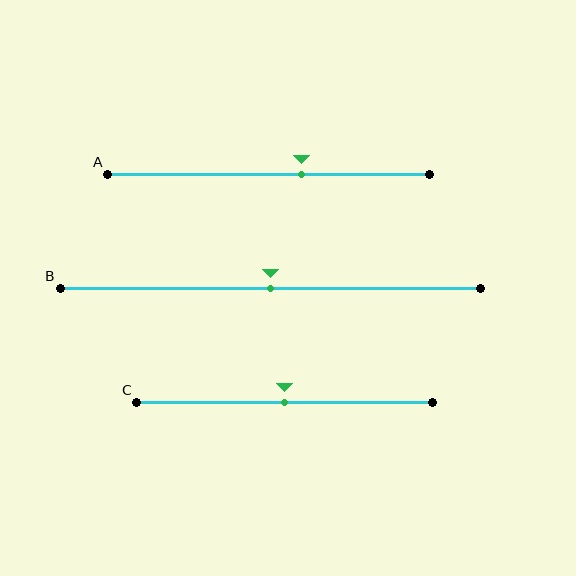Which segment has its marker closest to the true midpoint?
Segment B has its marker closest to the true midpoint.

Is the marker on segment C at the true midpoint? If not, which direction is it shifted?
Yes, the marker on segment C is at the true midpoint.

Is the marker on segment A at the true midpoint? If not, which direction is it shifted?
No, the marker on segment A is shifted to the right by about 10% of the segment length.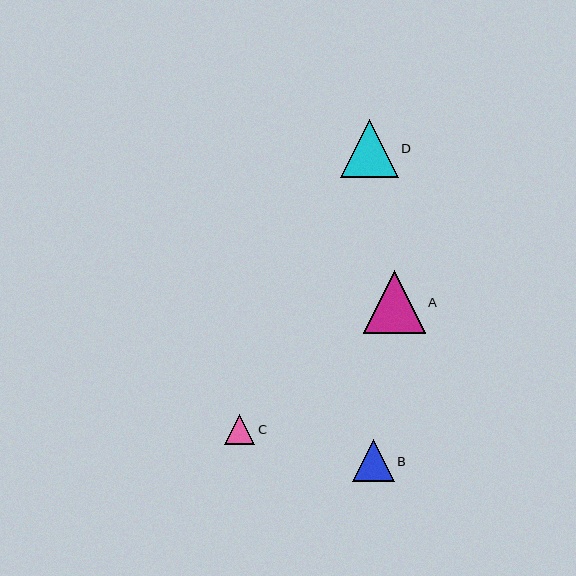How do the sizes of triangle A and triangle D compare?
Triangle A and triangle D are approximately the same size.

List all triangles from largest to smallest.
From largest to smallest: A, D, B, C.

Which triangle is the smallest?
Triangle C is the smallest with a size of approximately 30 pixels.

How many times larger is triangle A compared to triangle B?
Triangle A is approximately 1.5 times the size of triangle B.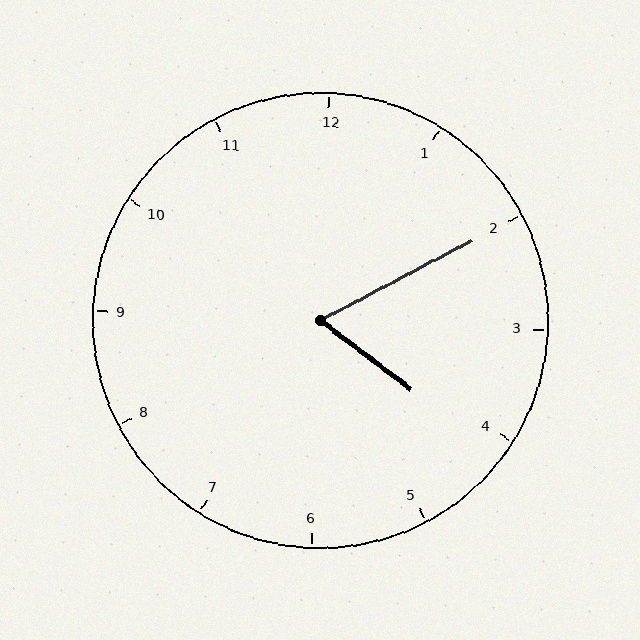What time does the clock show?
4:10.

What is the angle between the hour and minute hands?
Approximately 65 degrees.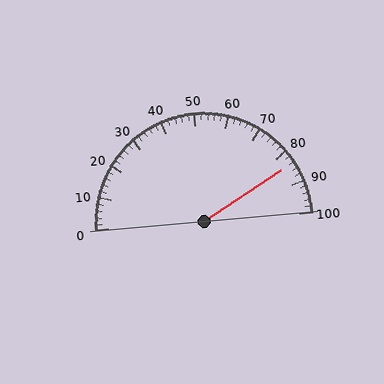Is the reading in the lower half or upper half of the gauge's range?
The reading is in the upper half of the range (0 to 100).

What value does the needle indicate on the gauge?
The needle indicates approximately 84.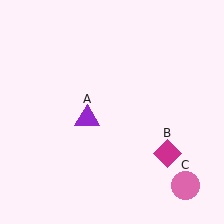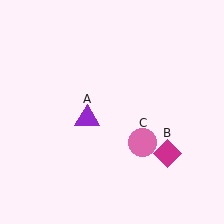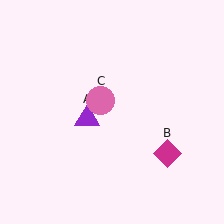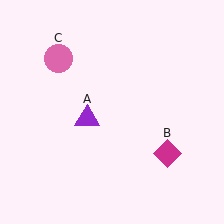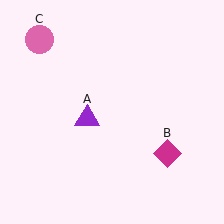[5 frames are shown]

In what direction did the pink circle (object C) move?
The pink circle (object C) moved up and to the left.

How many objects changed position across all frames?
1 object changed position: pink circle (object C).